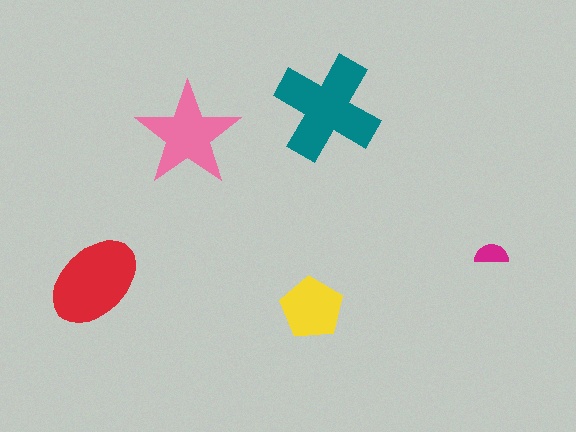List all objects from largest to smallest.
The teal cross, the red ellipse, the pink star, the yellow pentagon, the magenta semicircle.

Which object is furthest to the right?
The magenta semicircle is rightmost.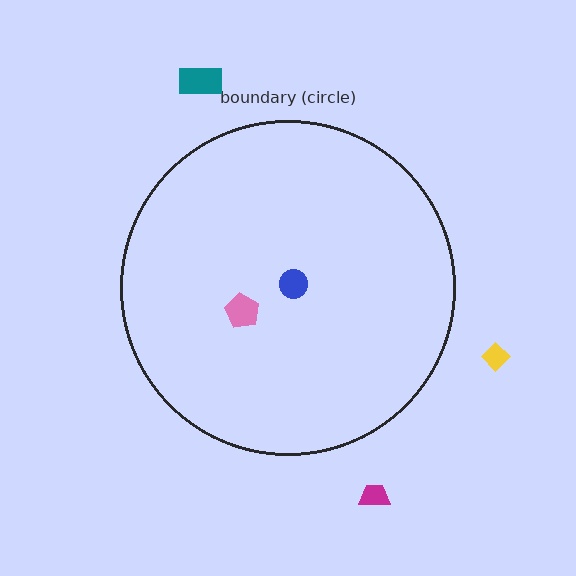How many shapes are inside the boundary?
2 inside, 3 outside.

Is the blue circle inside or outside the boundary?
Inside.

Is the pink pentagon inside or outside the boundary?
Inside.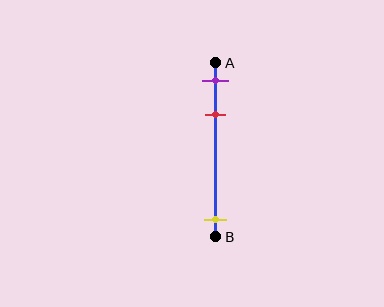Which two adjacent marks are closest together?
The purple and red marks are the closest adjacent pair.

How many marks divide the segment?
There are 3 marks dividing the segment.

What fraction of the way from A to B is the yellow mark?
The yellow mark is approximately 90% (0.9) of the way from A to B.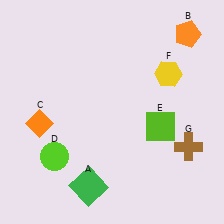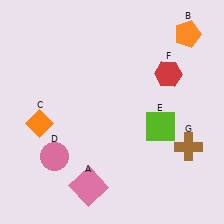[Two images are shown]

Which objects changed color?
A changed from green to pink. D changed from lime to pink. F changed from yellow to red.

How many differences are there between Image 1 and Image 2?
There are 3 differences between the two images.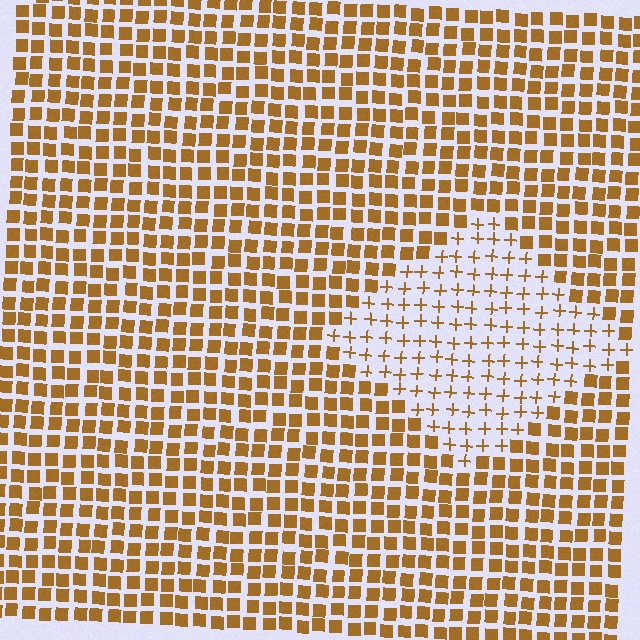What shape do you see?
I see a diamond.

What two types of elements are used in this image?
The image uses plus signs inside the diamond region and squares outside it.